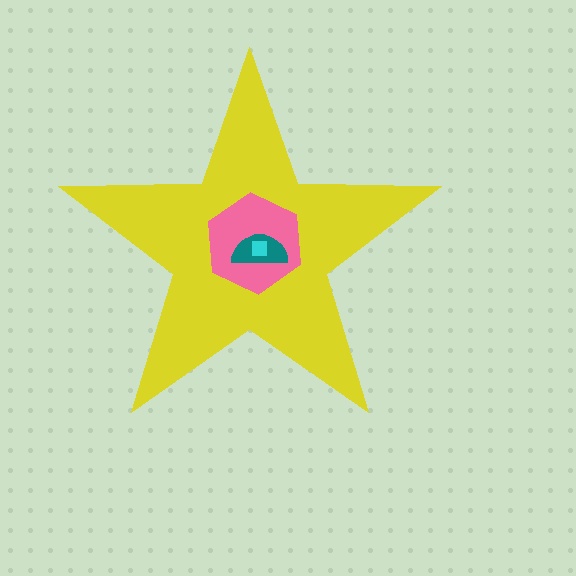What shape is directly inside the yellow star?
The pink hexagon.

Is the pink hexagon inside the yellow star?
Yes.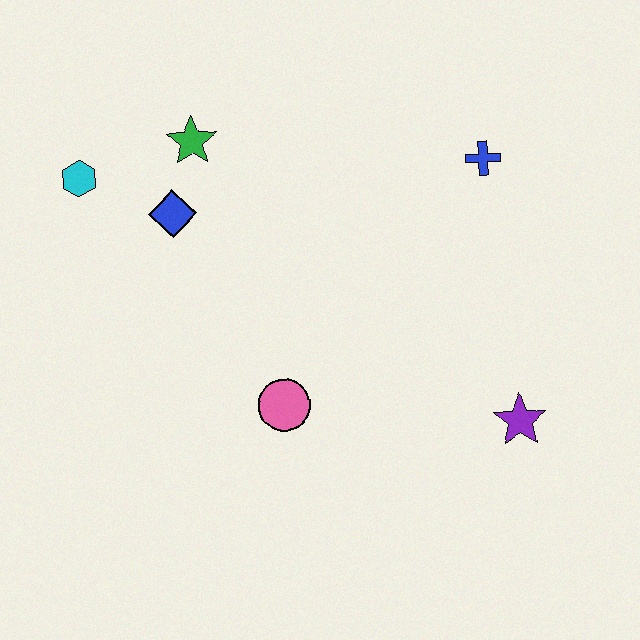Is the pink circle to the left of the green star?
No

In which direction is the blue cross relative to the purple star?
The blue cross is above the purple star.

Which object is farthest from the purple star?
The cyan hexagon is farthest from the purple star.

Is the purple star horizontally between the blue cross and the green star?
No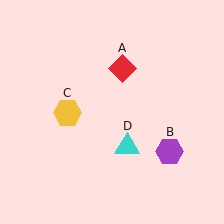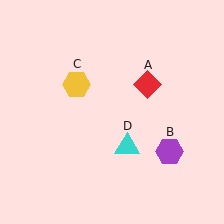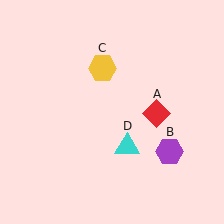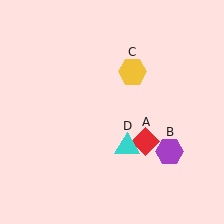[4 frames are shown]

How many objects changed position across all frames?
2 objects changed position: red diamond (object A), yellow hexagon (object C).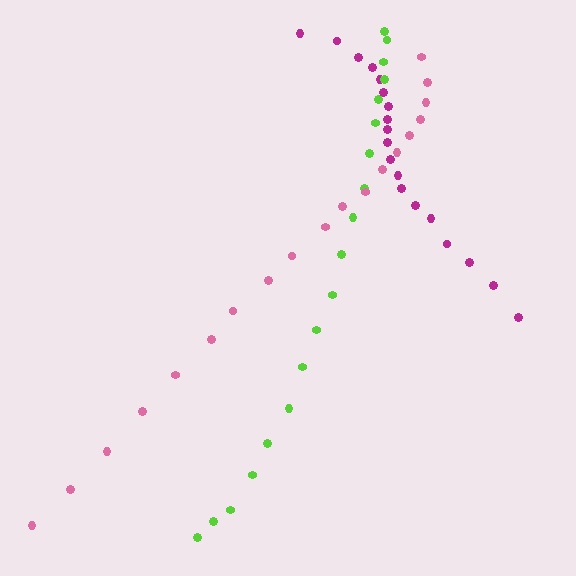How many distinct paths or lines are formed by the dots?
There are 3 distinct paths.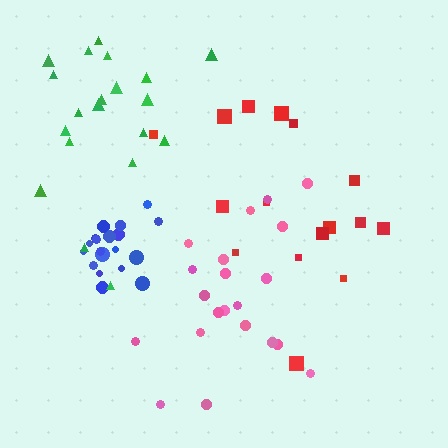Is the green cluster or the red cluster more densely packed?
Green.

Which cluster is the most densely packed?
Blue.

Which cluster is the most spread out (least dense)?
Red.